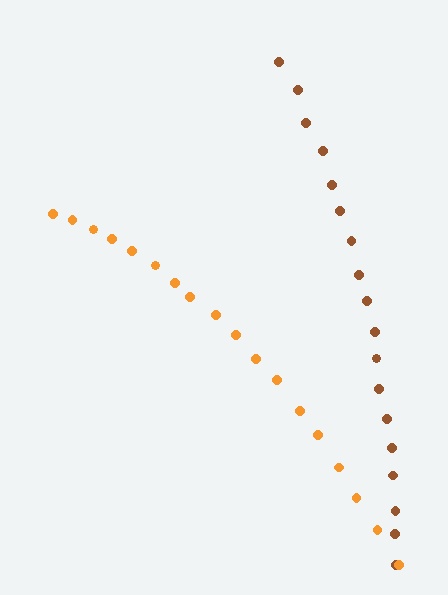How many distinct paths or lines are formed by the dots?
There are 2 distinct paths.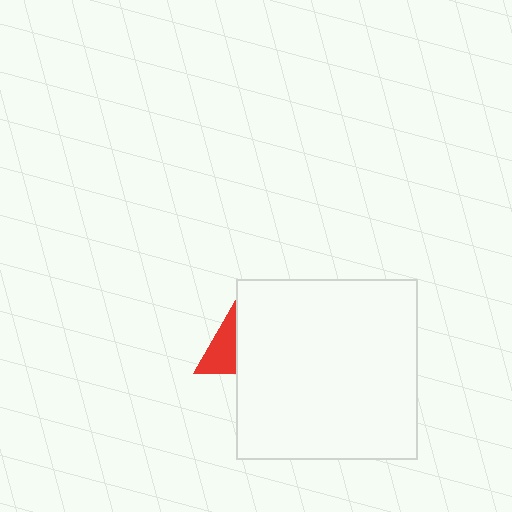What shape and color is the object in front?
The object in front is a white square.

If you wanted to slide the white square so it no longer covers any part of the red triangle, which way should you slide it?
Slide it right — that is the most direct way to separate the two shapes.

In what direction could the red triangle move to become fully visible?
The red triangle could move left. That would shift it out from behind the white square entirely.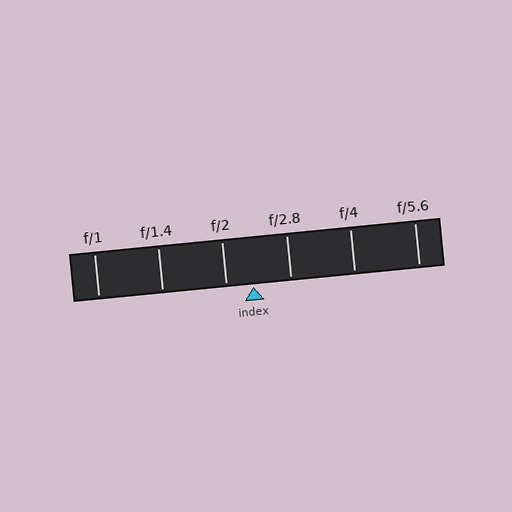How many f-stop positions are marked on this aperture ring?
There are 6 f-stop positions marked.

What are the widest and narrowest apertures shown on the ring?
The widest aperture shown is f/1 and the narrowest is f/5.6.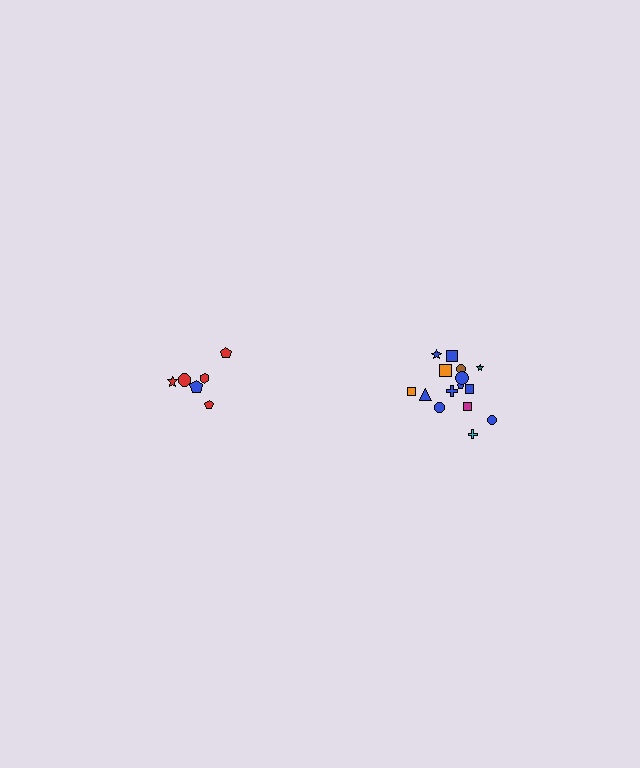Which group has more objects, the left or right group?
The right group.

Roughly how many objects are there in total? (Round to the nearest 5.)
Roughly 20 objects in total.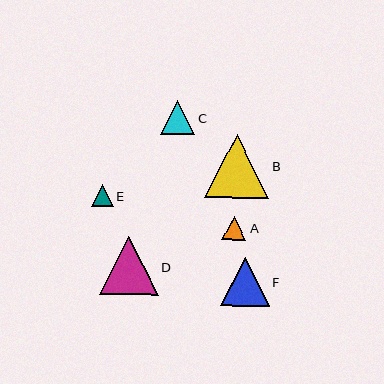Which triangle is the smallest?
Triangle E is the smallest with a size of approximately 22 pixels.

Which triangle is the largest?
Triangle B is the largest with a size of approximately 64 pixels.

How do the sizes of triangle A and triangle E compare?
Triangle A and triangle E are approximately the same size.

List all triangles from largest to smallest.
From largest to smallest: B, D, F, C, A, E.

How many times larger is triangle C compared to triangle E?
Triangle C is approximately 1.6 times the size of triangle E.